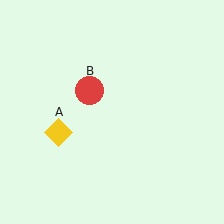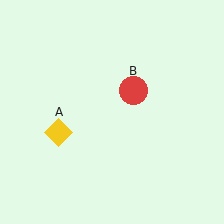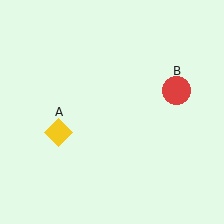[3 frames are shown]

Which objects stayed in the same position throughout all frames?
Yellow diamond (object A) remained stationary.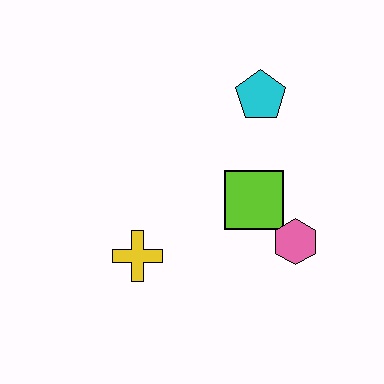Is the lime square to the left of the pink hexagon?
Yes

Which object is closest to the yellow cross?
The lime square is closest to the yellow cross.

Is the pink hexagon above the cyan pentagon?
No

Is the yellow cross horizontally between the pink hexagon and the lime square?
No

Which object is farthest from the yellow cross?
The cyan pentagon is farthest from the yellow cross.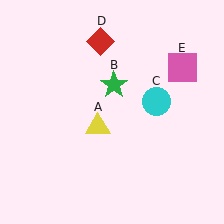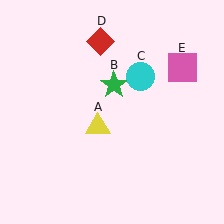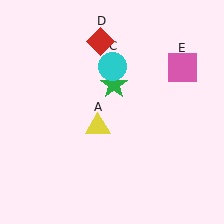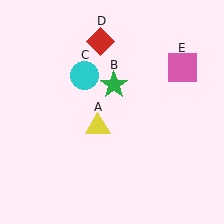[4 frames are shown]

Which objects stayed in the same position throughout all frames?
Yellow triangle (object A) and green star (object B) and red diamond (object D) and pink square (object E) remained stationary.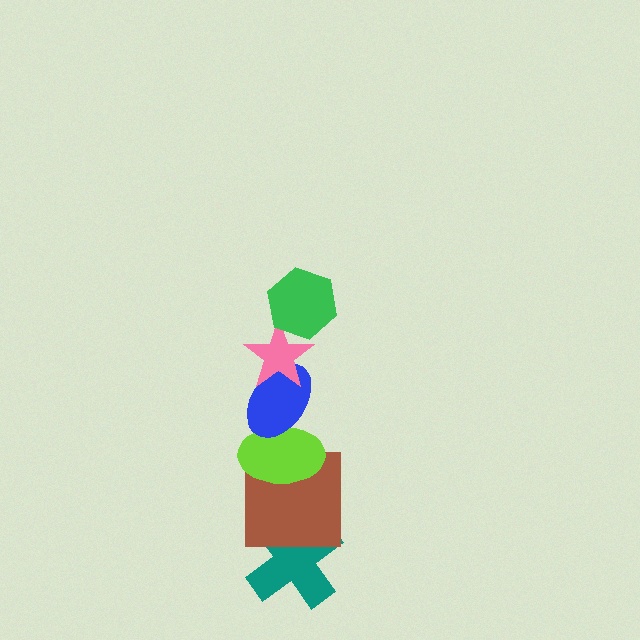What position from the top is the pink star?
The pink star is 2nd from the top.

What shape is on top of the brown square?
The lime ellipse is on top of the brown square.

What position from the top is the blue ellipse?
The blue ellipse is 3rd from the top.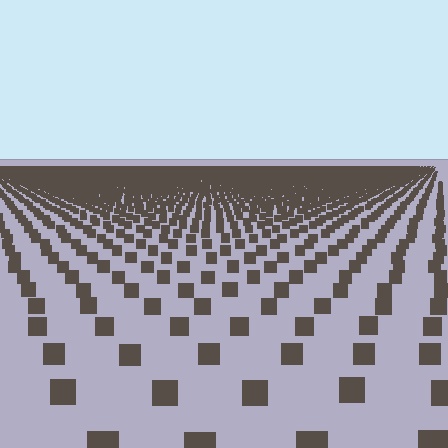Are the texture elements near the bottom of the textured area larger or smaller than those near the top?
Larger. Near the bottom, elements are closer to the viewer and appear at a bigger on-screen size.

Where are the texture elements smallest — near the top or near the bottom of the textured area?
Near the top.